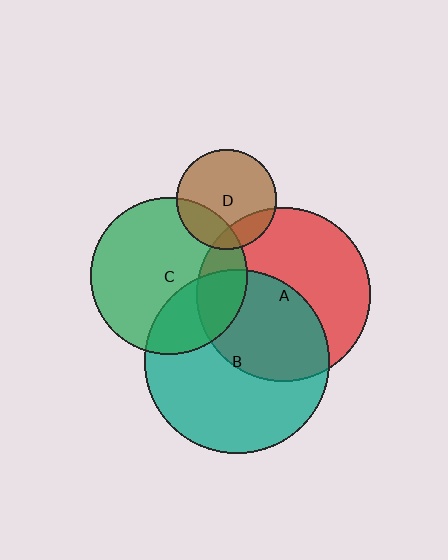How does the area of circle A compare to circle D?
Approximately 3.0 times.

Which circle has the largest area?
Circle B (teal).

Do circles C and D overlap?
Yes.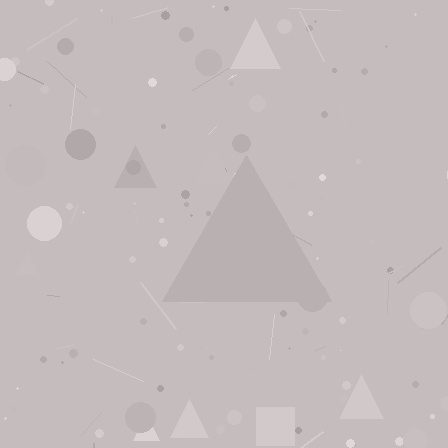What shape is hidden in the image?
A triangle is hidden in the image.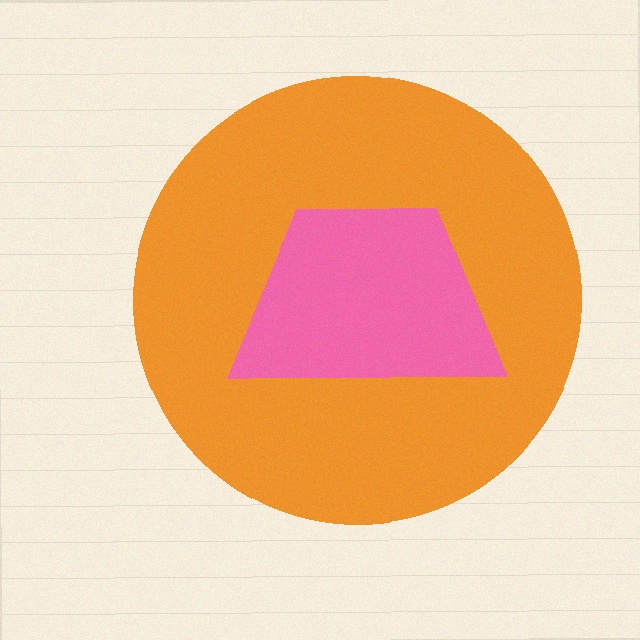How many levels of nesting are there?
2.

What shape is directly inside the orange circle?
The pink trapezoid.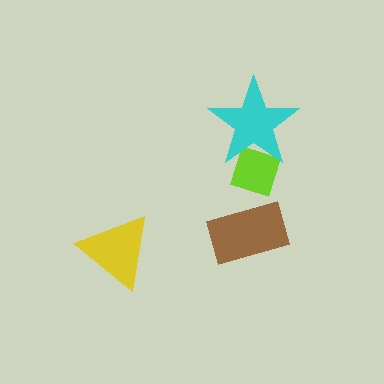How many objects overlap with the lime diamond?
1 object overlaps with the lime diamond.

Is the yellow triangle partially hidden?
No, no other shape covers it.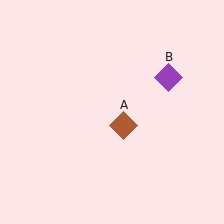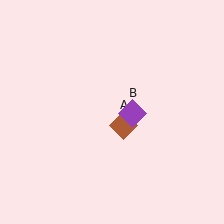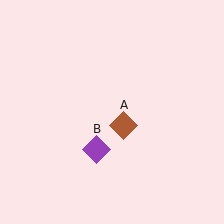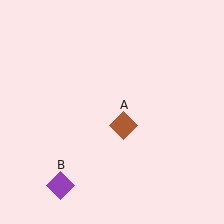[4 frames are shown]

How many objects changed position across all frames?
1 object changed position: purple diamond (object B).